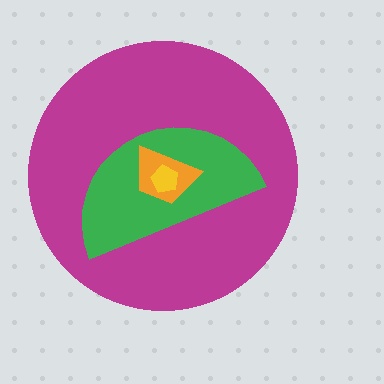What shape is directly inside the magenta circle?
The green semicircle.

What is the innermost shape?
The yellow pentagon.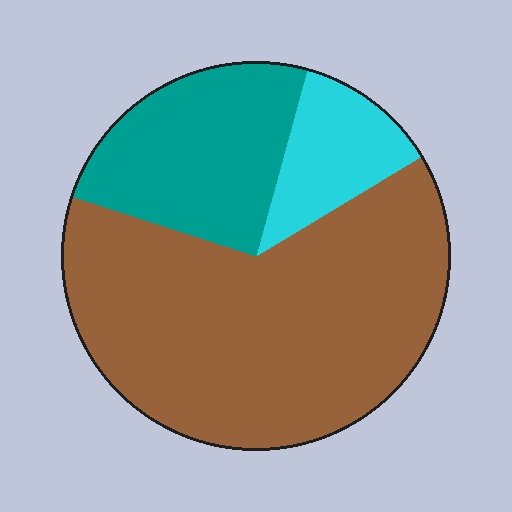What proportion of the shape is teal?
Teal covers roughly 25% of the shape.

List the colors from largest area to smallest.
From largest to smallest: brown, teal, cyan.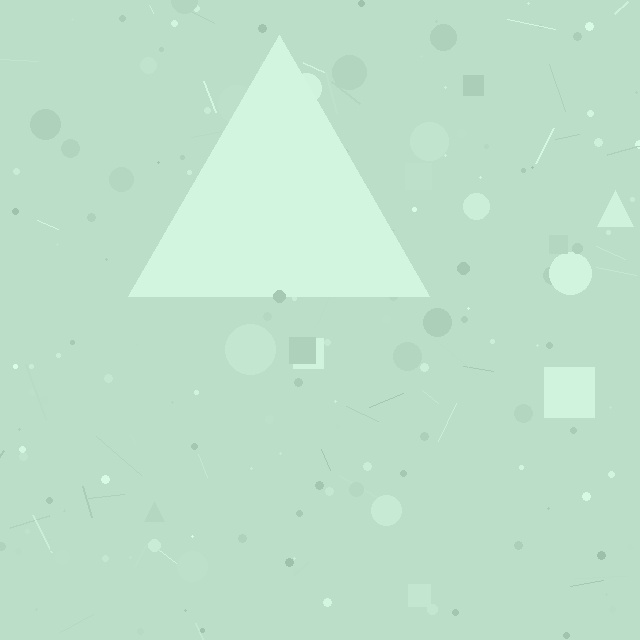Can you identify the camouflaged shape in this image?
The camouflaged shape is a triangle.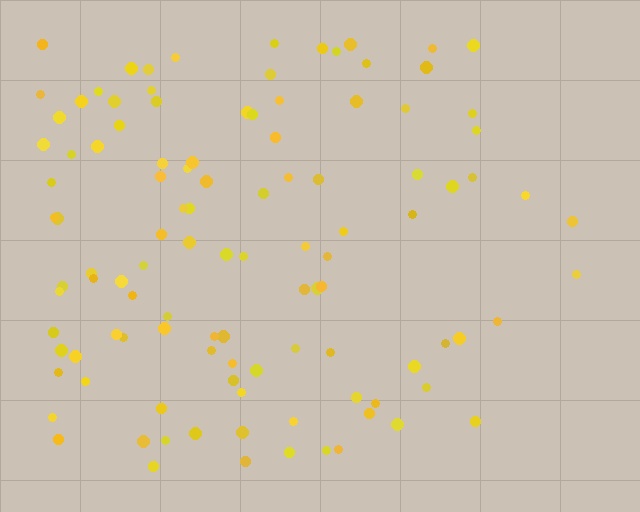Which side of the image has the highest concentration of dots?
The left.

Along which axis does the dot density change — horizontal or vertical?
Horizontal.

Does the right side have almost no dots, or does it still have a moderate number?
Still a moderate number, just noticeably fewer than the left.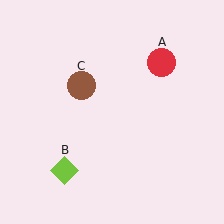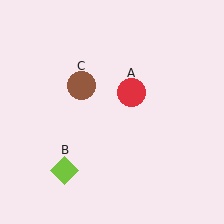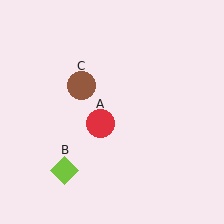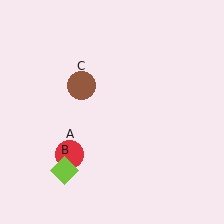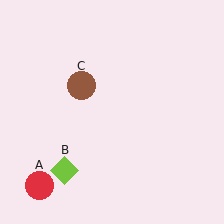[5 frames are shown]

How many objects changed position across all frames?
1 object changed position: red circle (object A).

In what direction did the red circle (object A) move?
The red circle (object A) moved down and to the left.